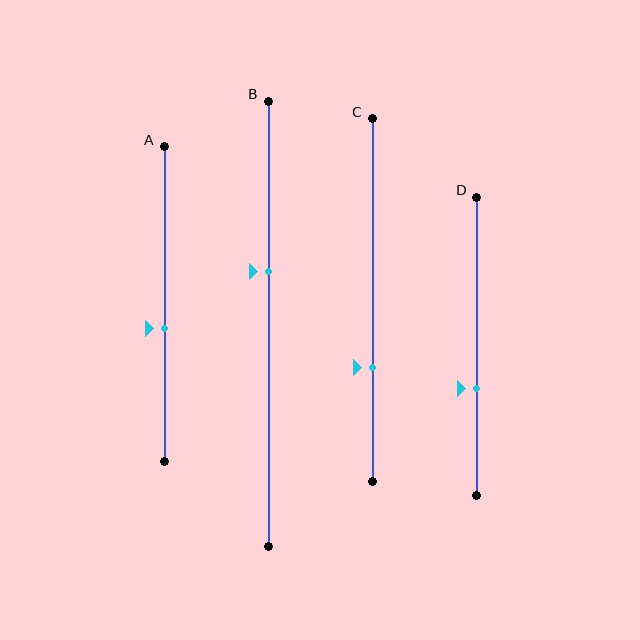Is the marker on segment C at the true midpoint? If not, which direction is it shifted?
No, the marker on segment C is shifted downward by about 18% of the segment length.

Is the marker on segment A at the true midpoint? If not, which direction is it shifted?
No, the marker on segment A is shifted downward by about 8% of the segment length.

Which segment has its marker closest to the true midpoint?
Segment A has its marker closest to the true midpoint.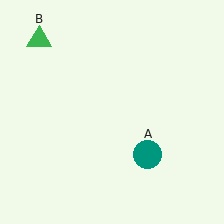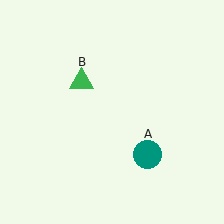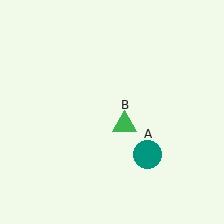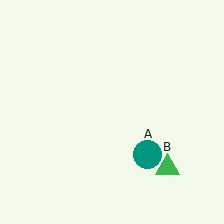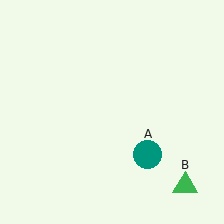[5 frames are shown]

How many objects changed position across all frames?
1 object changed position: green triangle (object B).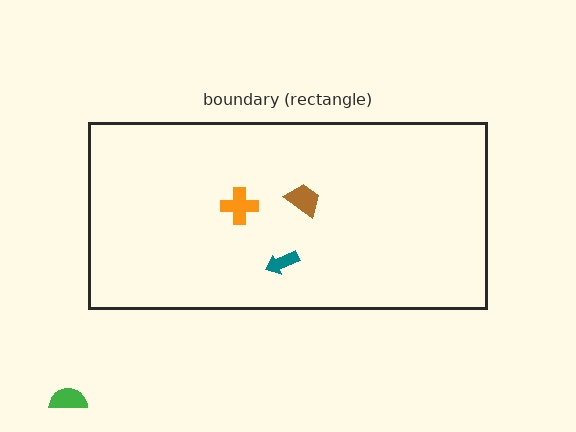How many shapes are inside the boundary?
3 inside, 1 outside.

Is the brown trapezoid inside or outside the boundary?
Inside.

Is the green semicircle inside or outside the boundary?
Outside.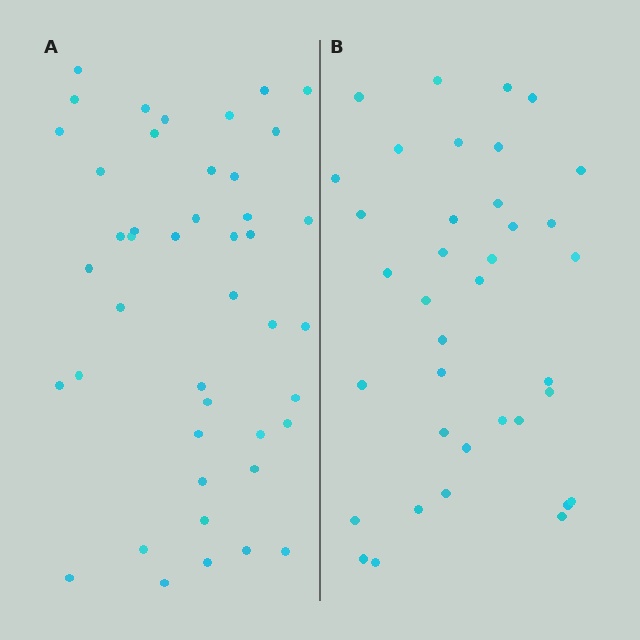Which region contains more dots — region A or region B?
Region A (the left region) has more dots.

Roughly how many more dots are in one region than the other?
Region A has roughly 8 or so more dots than region B.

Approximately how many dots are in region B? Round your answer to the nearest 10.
About 40 dots. (The exact count is 37, which rounds to 40.)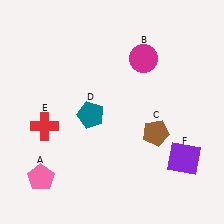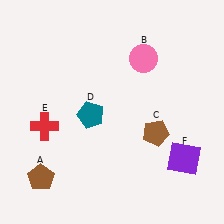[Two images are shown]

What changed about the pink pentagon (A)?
In Image 1, A is pink. In Image 2, it changed to brown.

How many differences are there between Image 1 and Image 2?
There are 2 differences between the two images.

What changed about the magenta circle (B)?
In Image 1, B is magenta. In Image 2, it changed to pink.